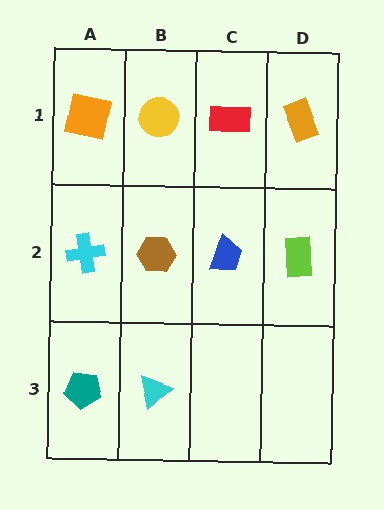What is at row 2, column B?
A brown hexagon.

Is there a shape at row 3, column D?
No, that cell is empty.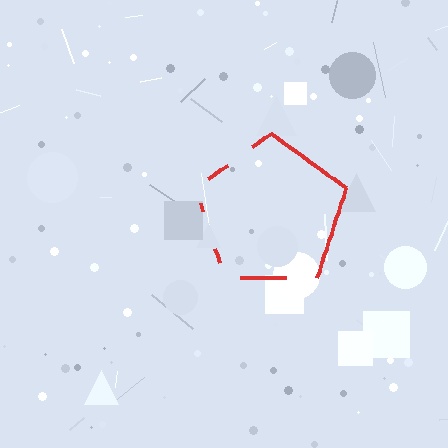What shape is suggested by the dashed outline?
The dashed outline suggests a pentagon.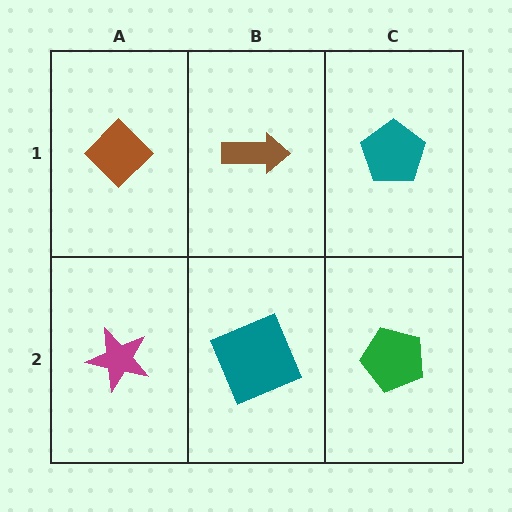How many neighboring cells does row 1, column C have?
2.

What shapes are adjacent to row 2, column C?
A teal pentagon (row 1, column C), a teal square (row 2, column B).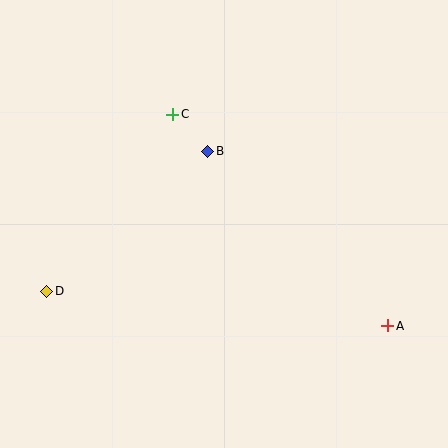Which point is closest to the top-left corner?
Point C is closest to the top-left corner.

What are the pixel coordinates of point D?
Point D is at (47, 291).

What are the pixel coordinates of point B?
Point B is at (208, 151).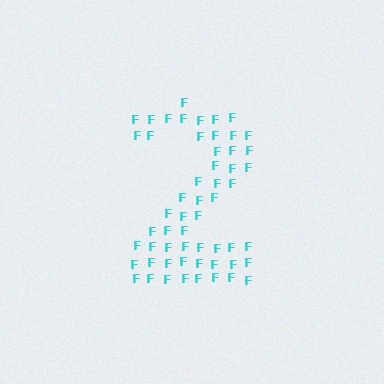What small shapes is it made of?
It is made of small letter F's.